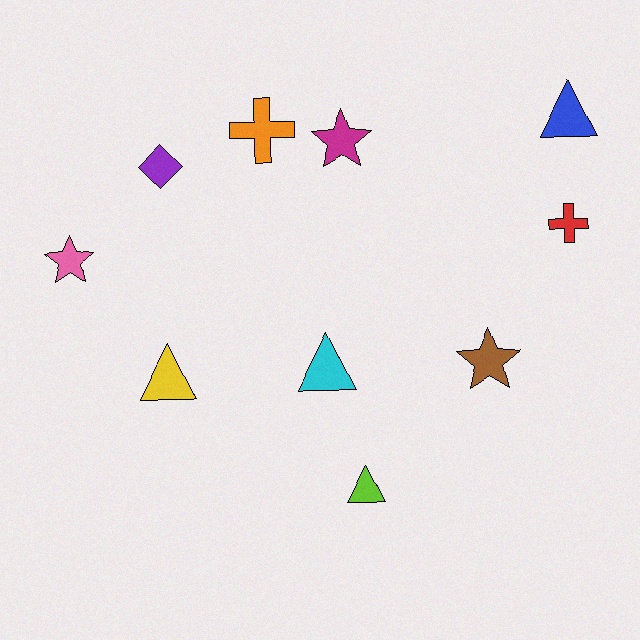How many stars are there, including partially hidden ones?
There are 3 stars.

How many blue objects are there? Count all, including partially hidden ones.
There is 1 blue object.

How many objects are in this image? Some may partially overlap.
There are 10 objects.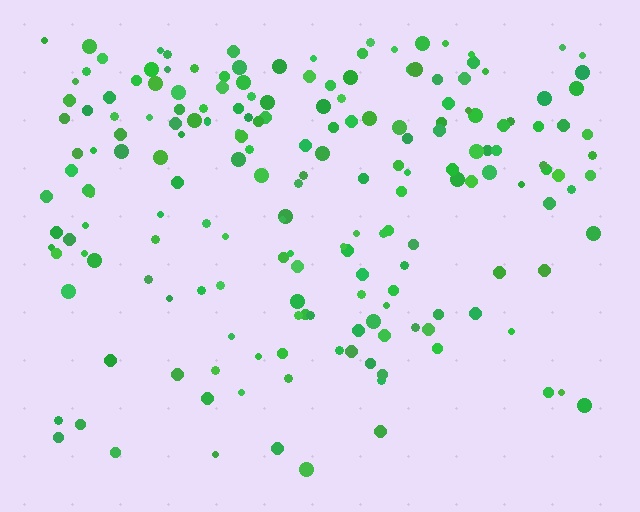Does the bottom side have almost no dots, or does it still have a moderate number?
Still a moderate number, just noticeably fewer than the top.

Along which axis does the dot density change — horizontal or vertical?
Vertical.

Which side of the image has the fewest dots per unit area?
The bottom.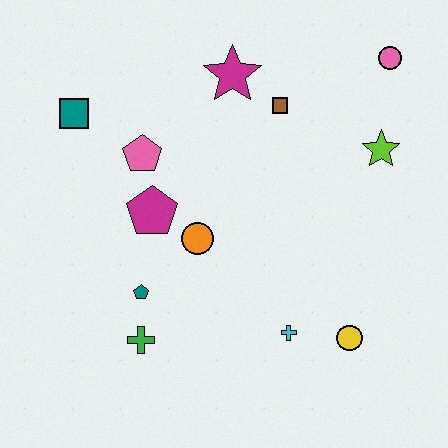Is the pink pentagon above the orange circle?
Yes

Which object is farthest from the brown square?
The green cross is farthest from the brown square.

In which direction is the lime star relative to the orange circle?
The lime star is to the right of the orange circle.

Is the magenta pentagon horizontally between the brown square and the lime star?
No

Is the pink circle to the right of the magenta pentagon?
Yes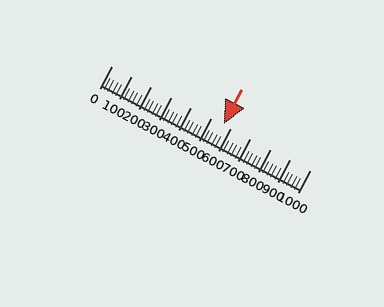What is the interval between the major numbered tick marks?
The major tick marks are spaced 100 units apart.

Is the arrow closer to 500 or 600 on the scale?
The arrow is closer to 600.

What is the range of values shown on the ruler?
The ruler shows values from 0 to 1000.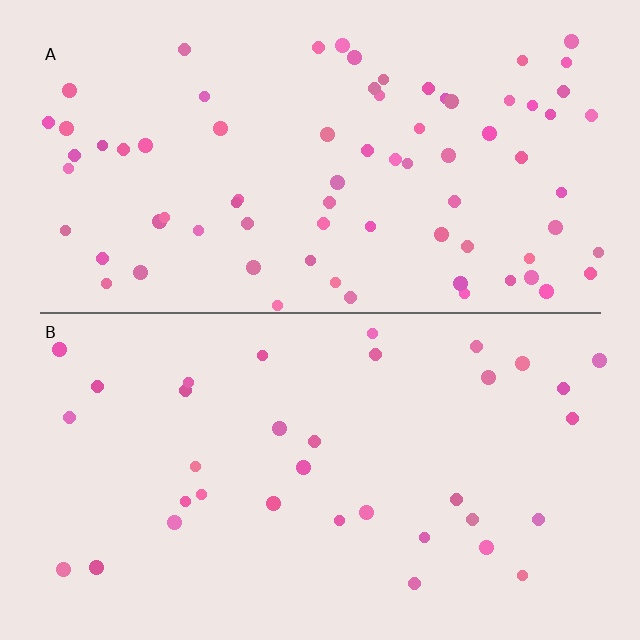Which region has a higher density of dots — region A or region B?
A (the top).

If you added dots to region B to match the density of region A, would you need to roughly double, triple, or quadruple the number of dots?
Approximately double.